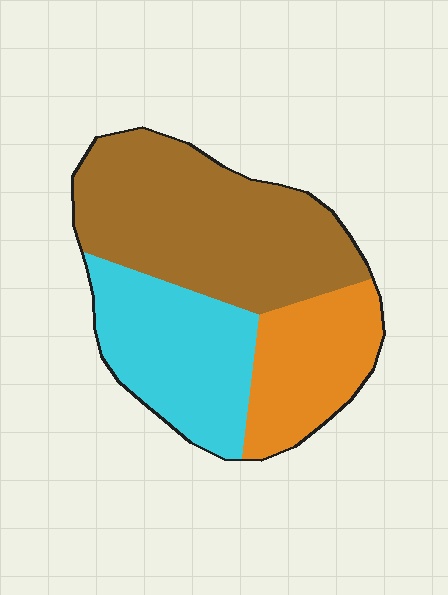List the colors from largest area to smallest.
From largest to smallest: brown, cyan, orange.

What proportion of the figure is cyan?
Cyan covers roughly 30% of the figure.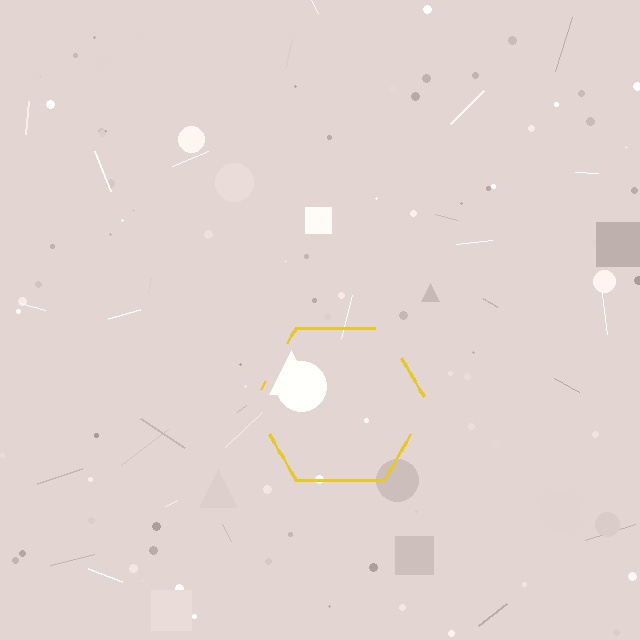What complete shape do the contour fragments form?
The contour fragments form a hexagon.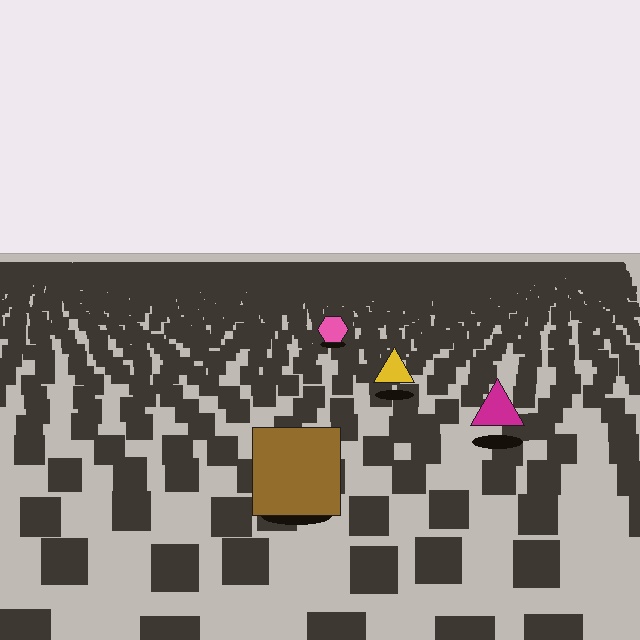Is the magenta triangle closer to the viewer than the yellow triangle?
Yes. The magenta triangle is closer — you can tell from the texture gradient: the ground texture is coarser near it.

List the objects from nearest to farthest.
From nearest to farthest: the brown square, the magenta triangle, the yellow triangle, the pink hexagon.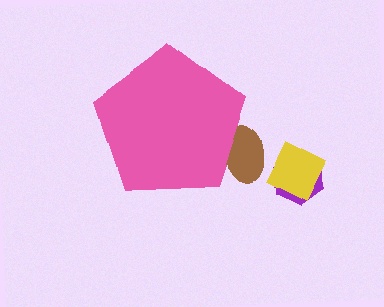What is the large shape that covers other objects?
A pink pentagon.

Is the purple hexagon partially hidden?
No, the purple hexagon is fully visible.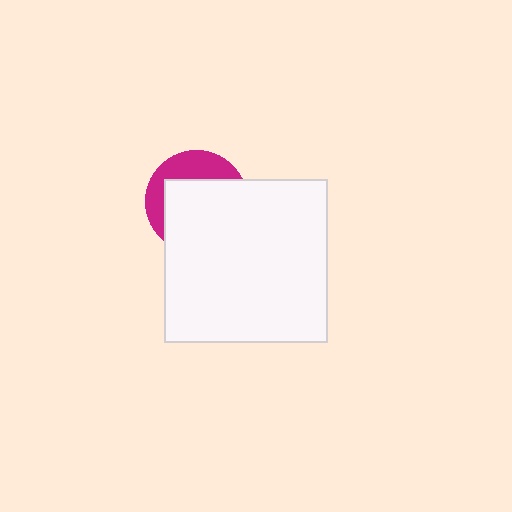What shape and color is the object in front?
The object in front is a white square.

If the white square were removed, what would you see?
You would see the complete magenta circle.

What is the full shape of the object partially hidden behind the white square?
The partially hidden object is a magenta circle.